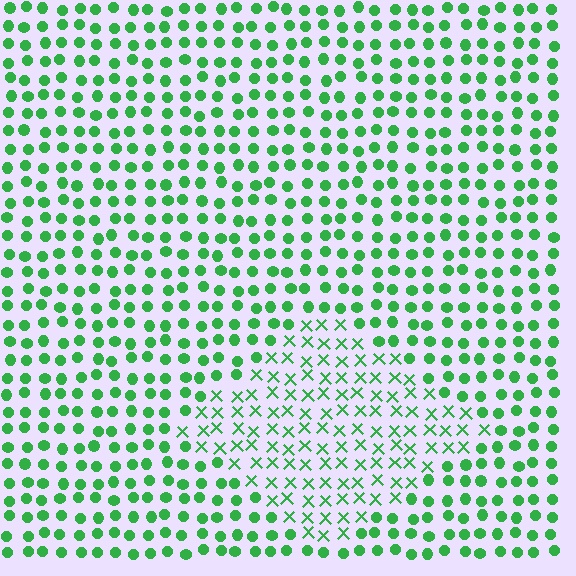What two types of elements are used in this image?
The image uses X marks inside the diamond region and circles outside it.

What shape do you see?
I see a diamond.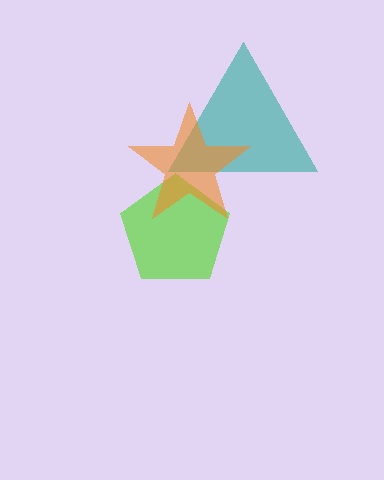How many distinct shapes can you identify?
There are 3 distinct shapes: a teal triangle, a lime pentagon, an orange star.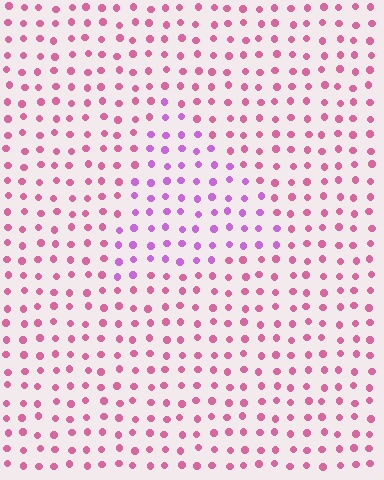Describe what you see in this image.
The image is filled with small pink elements in a uniform arrangement. A triangle-shaped region is visible where the elements are tinted to a slightly different hue, forming a subtle color boundary.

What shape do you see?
I see a triangle.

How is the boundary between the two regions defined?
The boundary is defined purely by a slight shift in hue (about 39 degrees). Spacing, size, and orientation are identical on both sides.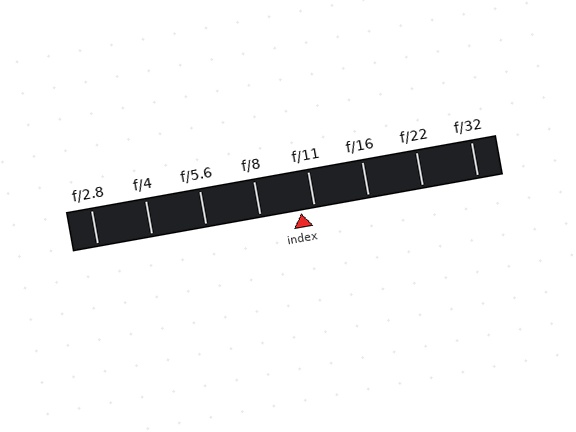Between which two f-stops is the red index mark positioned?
The index mark is between f/8 and f/11.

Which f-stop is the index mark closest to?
The index mark is closest to f/11.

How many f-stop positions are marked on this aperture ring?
There are 8 f-stop positions marked.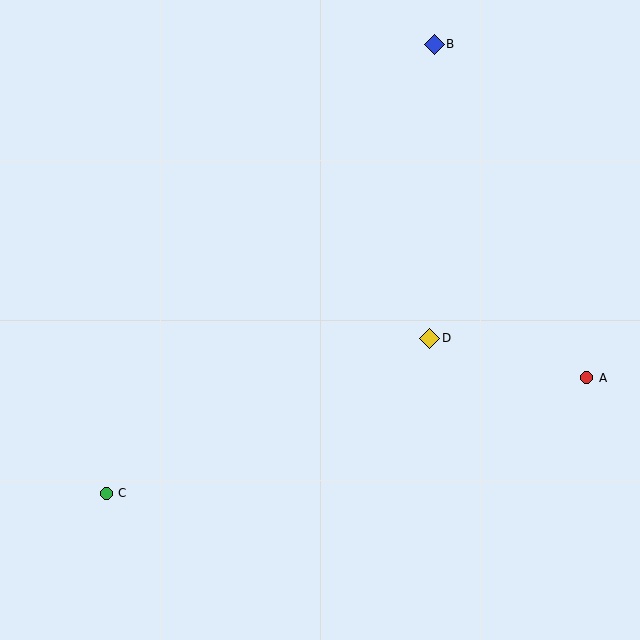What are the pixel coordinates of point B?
Point B is at (434, 44).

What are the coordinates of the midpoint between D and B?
The midpoint between D and B is at (432, 191).